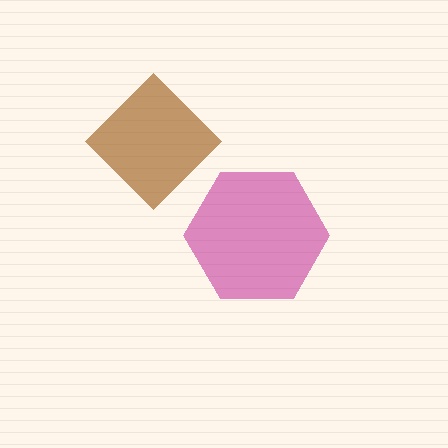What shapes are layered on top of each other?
The layered shapes are: a magenta hexagon, a brown diamond.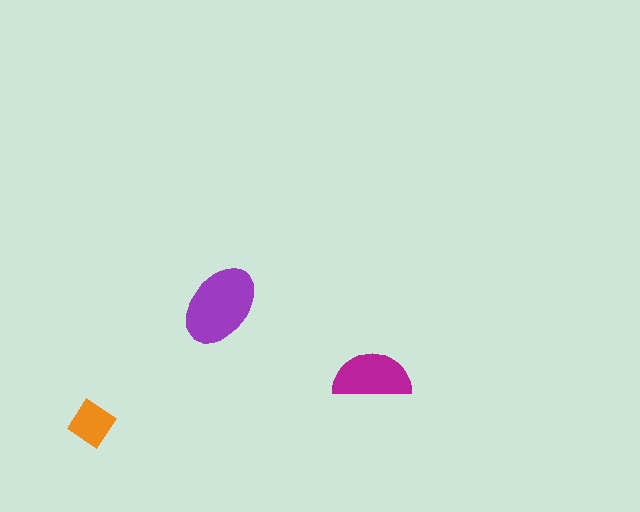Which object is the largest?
The purple ellipse.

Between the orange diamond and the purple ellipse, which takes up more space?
The purple ellipse.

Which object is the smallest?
The orange diamond.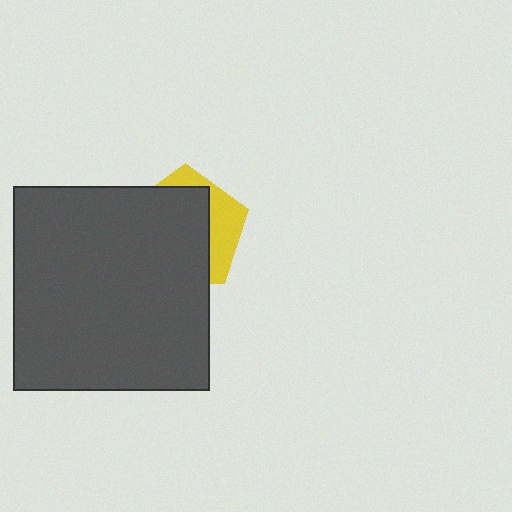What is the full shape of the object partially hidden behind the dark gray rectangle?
The partially hidden object is a yellow pentagon.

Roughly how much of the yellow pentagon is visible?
A small part of it is visible (roughly 31%).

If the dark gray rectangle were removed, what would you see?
You would see the complete yellow pentagon.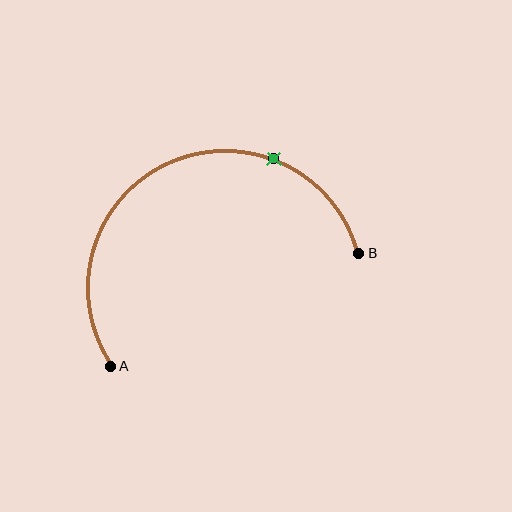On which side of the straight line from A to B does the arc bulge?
The arc bulges above the straight line connecting A and B.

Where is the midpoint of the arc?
The arc midpoint is the point on the curve farthest from the straight line joining A and B. It sits above that line.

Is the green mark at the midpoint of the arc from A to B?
No. The green mark lies on the arc but is closer to endpoint B. The arc midpoint would be at the point on the curve equidistant along the arc from both A and B.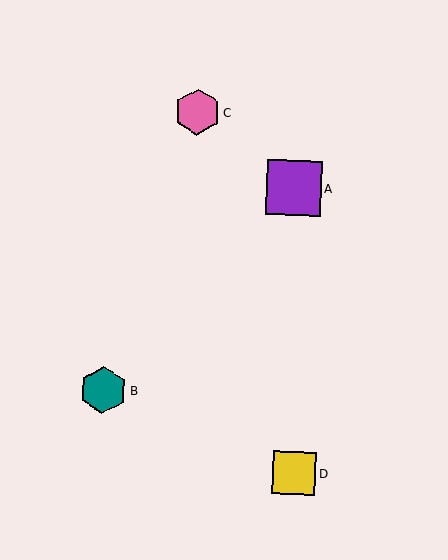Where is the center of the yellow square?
The center of the yellow square is at (294, 473).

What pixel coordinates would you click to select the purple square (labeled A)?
Click at (294, 187) to select the purple square A.